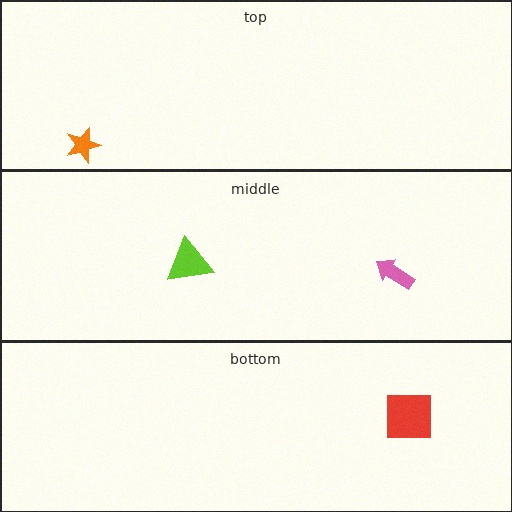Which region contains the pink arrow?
The middle region.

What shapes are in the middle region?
The lime triangle, the pink arrow.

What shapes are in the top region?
The orange star.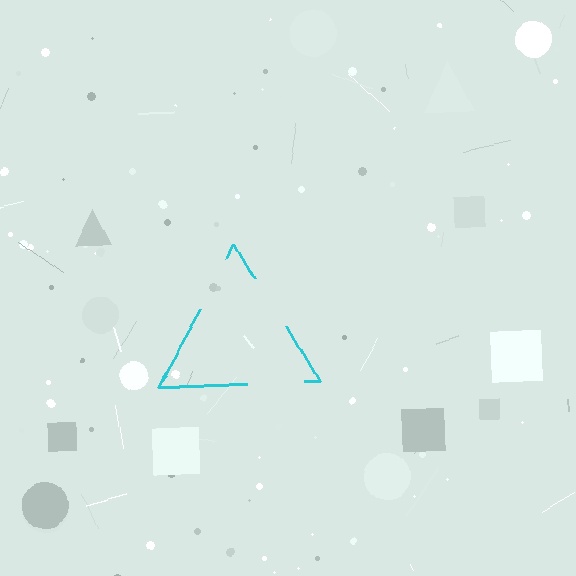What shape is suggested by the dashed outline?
The dashed outline suggests a triangle.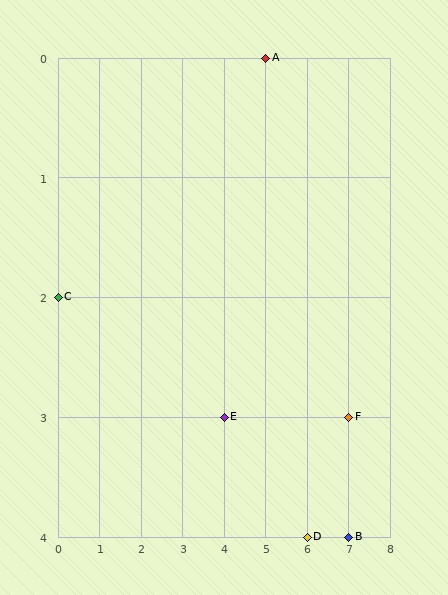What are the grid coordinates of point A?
Point A is at grid coordinates (5, 0).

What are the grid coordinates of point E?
Point E is at grid coordinates (4, 3).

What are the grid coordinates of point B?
Point B is at grid coordinates (7, 4).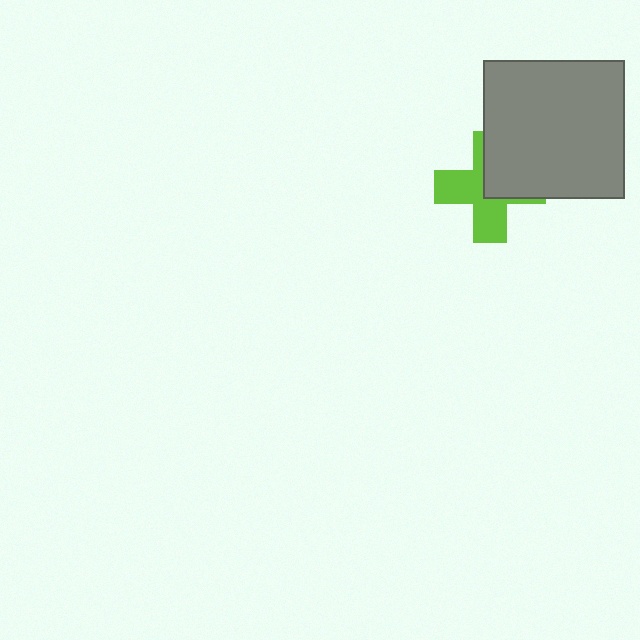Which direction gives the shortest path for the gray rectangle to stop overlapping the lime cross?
Moving toward the upper-right gives the shortest separation.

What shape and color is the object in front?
The object in front is a gray rectangle.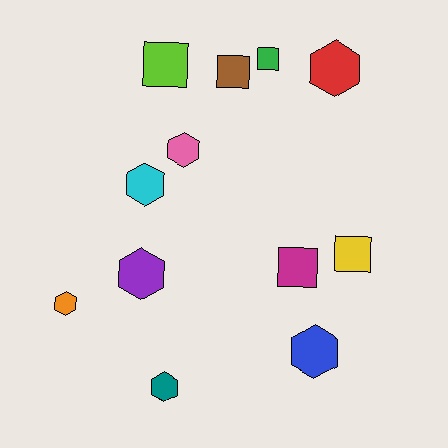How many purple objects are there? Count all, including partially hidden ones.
There is 1 purple object.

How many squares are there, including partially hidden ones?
There are 5 squares.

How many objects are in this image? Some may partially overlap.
There are 12 objects.